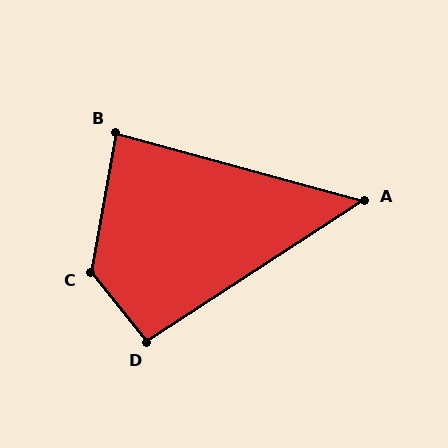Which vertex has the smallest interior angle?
A, at approximately 48 degrees.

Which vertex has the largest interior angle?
C, at approximately 132 degrees.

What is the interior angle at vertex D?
Approximately 95 degrees (obtuse).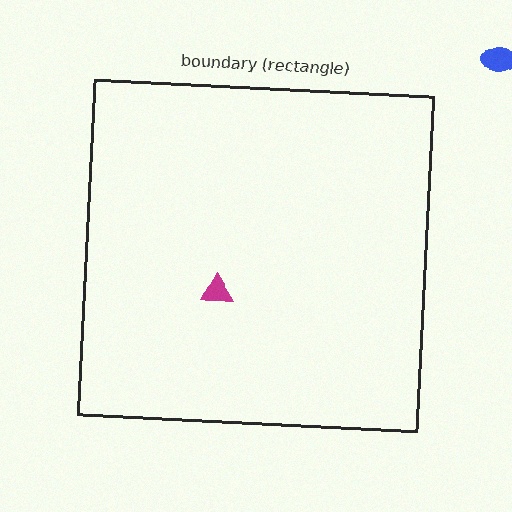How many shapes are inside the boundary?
1 inside, 1 outside.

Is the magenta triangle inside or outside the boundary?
Inside.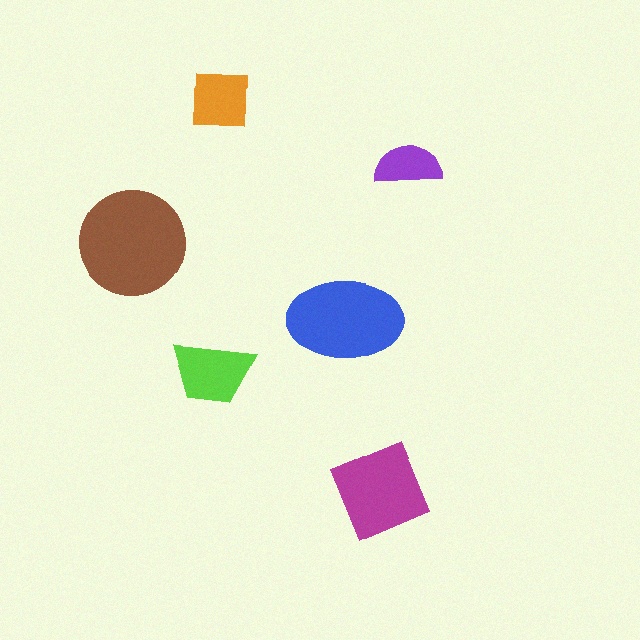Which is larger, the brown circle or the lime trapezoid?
The brown circle.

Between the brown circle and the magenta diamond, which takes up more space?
The brown circle.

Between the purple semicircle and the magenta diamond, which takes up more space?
The magenta diamond.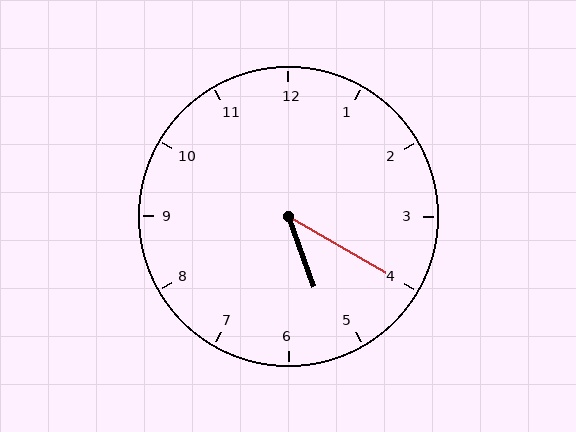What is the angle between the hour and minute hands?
Approximately 40 degrees.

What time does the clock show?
5:20.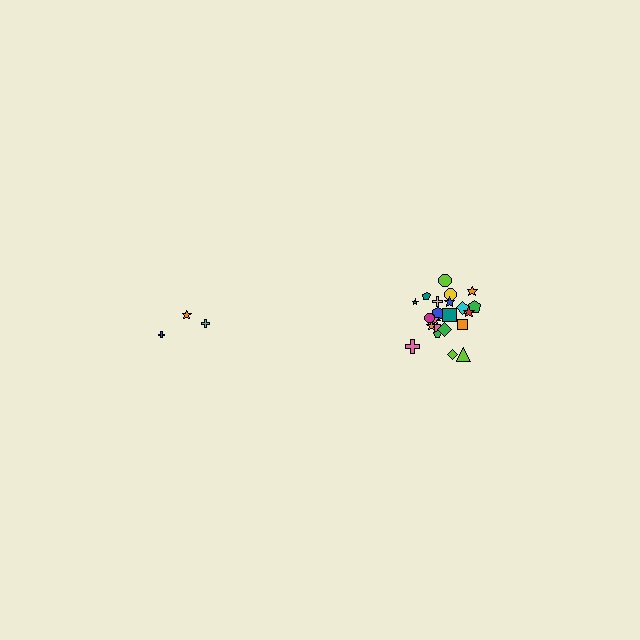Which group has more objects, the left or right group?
The right group.